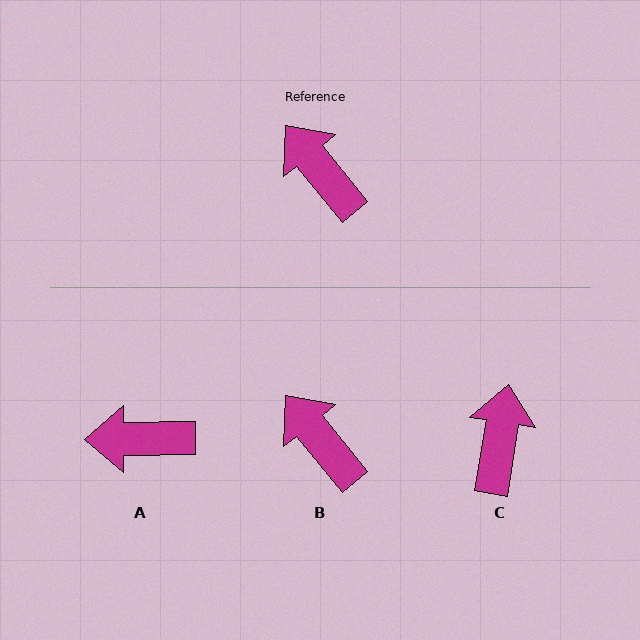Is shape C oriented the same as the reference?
No, it is off by about 48 degrees.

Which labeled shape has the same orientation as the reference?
B.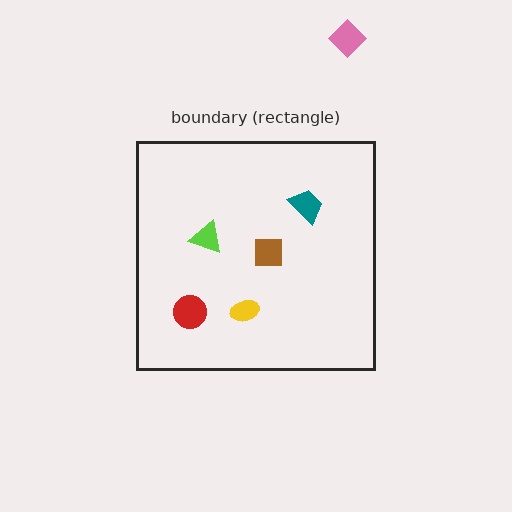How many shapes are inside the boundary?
5 inside, 1 outside.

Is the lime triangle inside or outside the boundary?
Inside.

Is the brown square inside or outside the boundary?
Inside.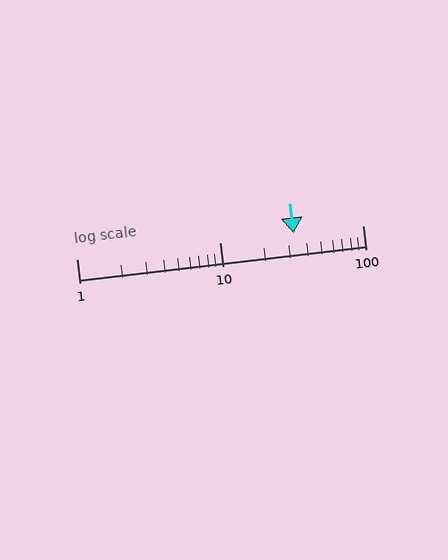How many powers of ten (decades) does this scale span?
The scale spans 2 decades, from 1 to 100.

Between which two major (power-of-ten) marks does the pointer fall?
The pointer is between 10 and 100.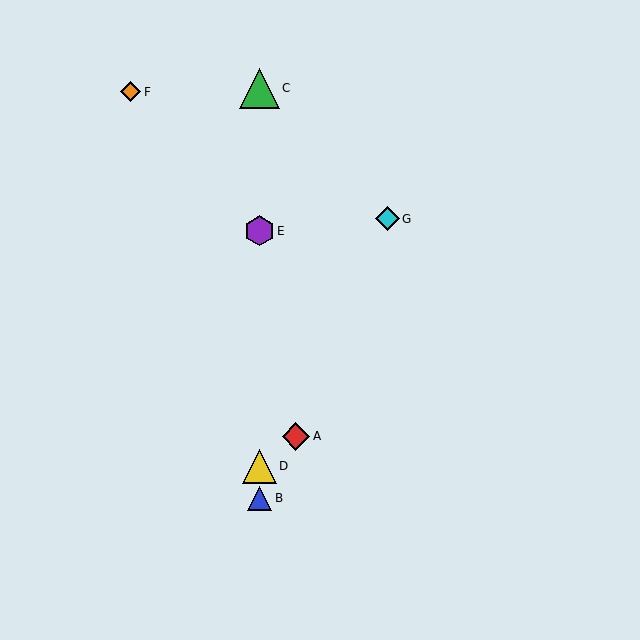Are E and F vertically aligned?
No, E is at x≈259 and F is at x≈131.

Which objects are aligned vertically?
Objects B, C, D, E are aligned vertically.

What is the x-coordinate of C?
Object C is at x≈259.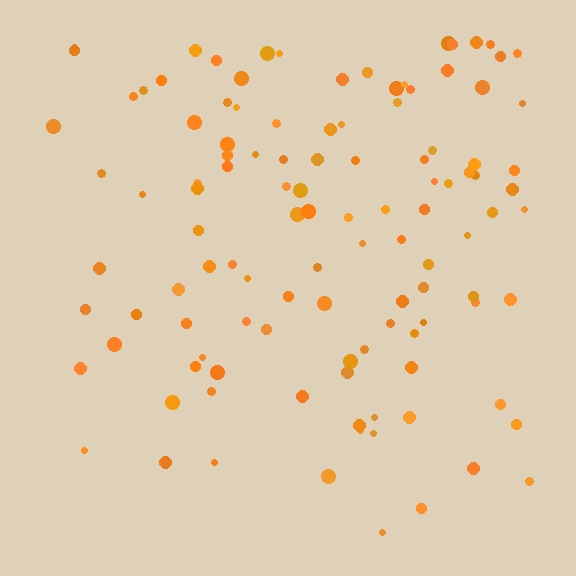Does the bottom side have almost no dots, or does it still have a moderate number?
Still a moderate number, just noticeably fewer than the top.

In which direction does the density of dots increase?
From bottom to top, with the top side densest.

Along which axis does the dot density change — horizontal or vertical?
Vertical.